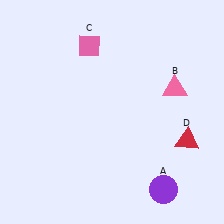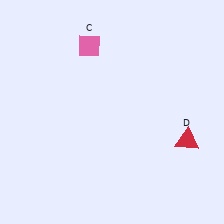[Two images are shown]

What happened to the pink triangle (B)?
The pink triangle (B) was removed in Image 2. It was in the top-right area of Image 1.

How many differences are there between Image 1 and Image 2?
There are 2 differences between the two images.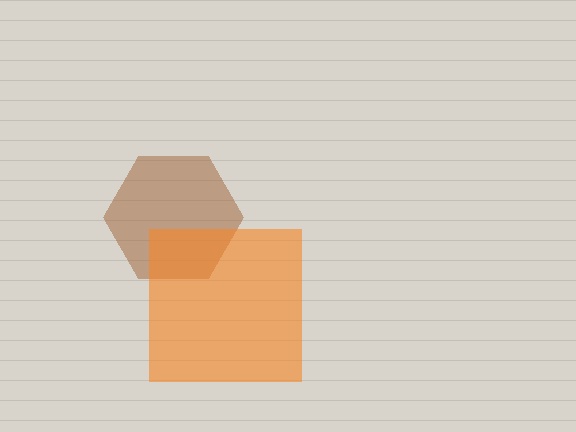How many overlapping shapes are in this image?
There are 2 overlapping shapes in the image.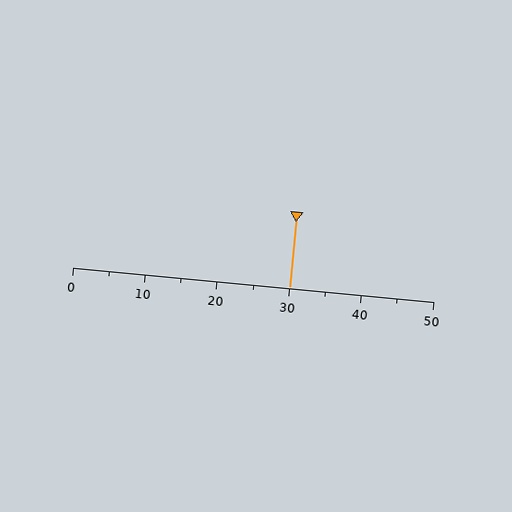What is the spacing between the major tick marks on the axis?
The major ticks are spaced 10 apart.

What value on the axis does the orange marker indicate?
The marker indicates approximately 30.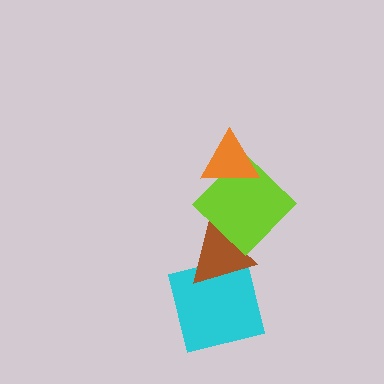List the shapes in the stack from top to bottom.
From top to bottom: the orange triangle, the lime diamond, the brown triangle, the cyan square.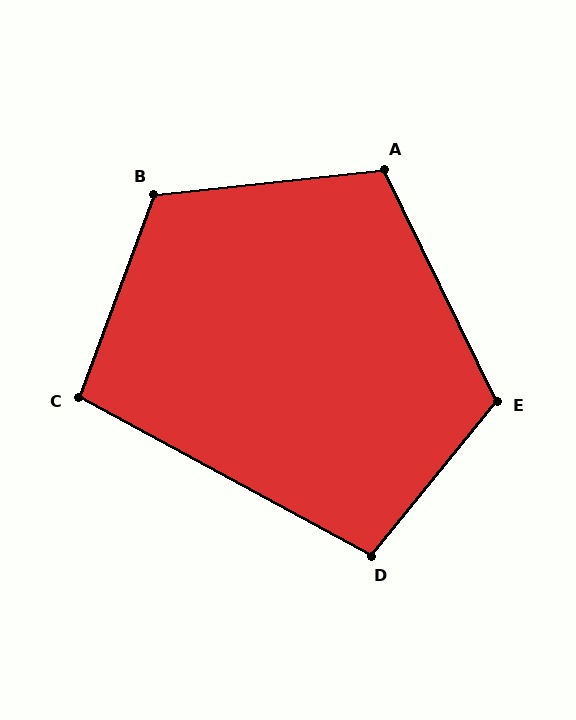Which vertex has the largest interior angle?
B, at approximately 116 degrees.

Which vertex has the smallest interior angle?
C, at approximately 98 degrees.